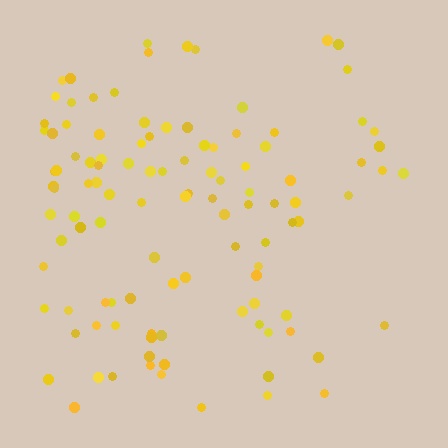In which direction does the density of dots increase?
From right to left, with the left side densest.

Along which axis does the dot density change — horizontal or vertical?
Horizontal.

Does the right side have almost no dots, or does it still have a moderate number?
Still a moderate number, just noticeably fewer than the left.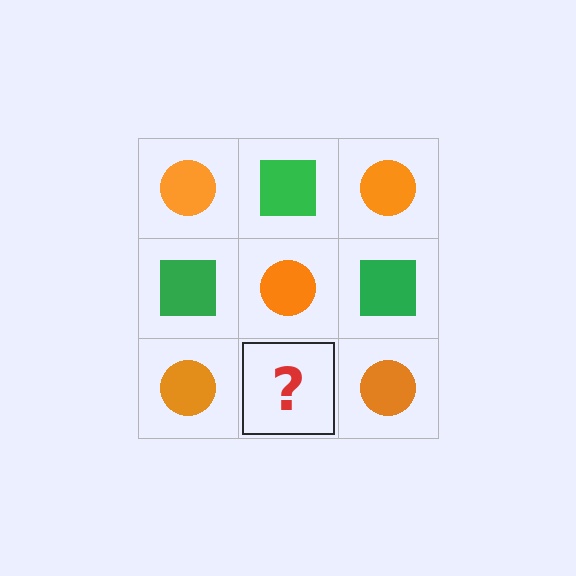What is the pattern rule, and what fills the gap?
The rule is that it alternates orange circle and green square in a checkerboard pattern. The gap should be filled with a green square.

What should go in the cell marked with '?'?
The missing cell should contain a green square.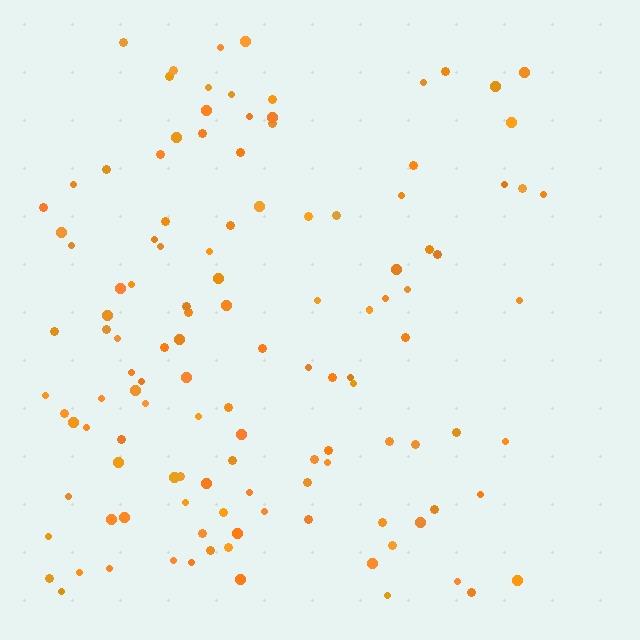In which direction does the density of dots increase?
From right to left, with the left side densest.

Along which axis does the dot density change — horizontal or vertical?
Horizontal.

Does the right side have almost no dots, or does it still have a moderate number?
Still a moderate number, just noticeably fewer than the left.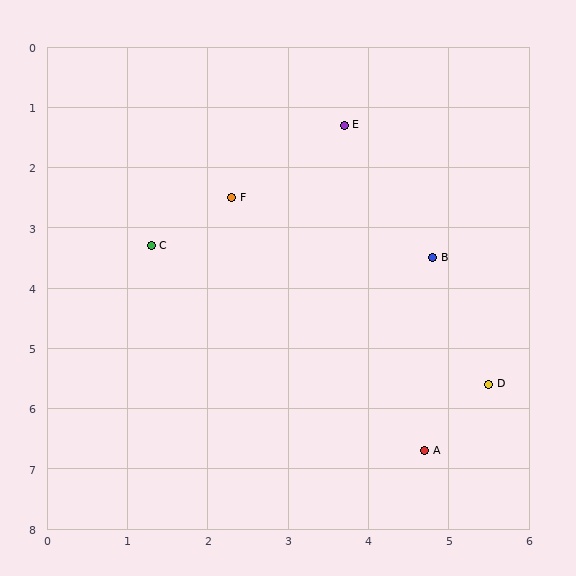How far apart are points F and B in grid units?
Points F and B are about 2.7 grid units apart.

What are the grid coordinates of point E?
Point E is at approximately (3.7, 1.3).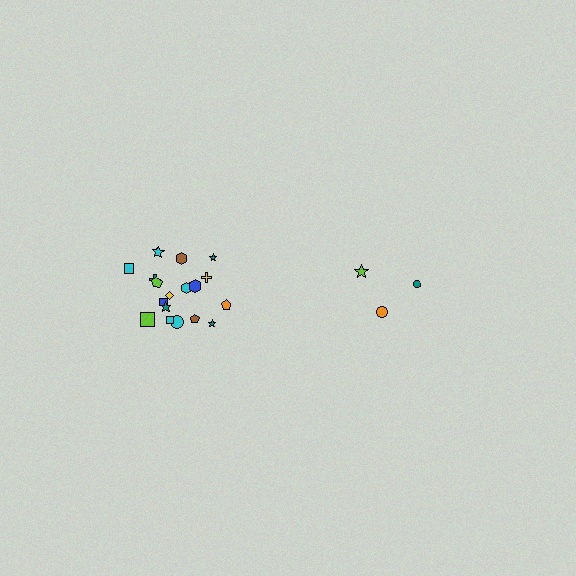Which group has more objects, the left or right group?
The left group.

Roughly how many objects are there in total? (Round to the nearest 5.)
Roughly 20 objects in total.